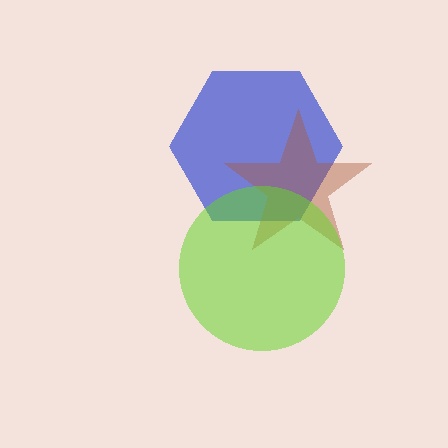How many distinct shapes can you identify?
There are 3 distinct shapes: a blue hexagon, a brown star, a lime circle.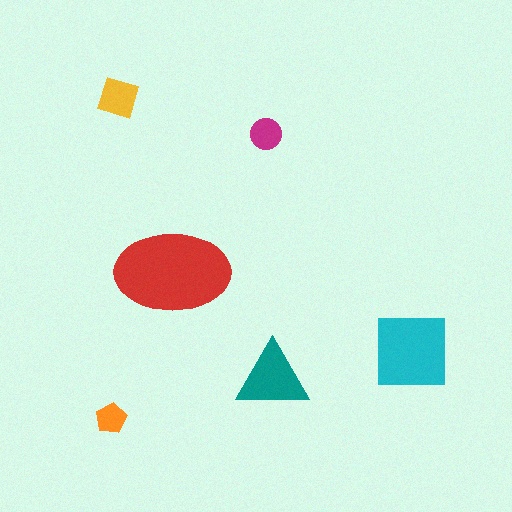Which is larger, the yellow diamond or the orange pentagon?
The yellow diamond.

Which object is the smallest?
The orange pentagon.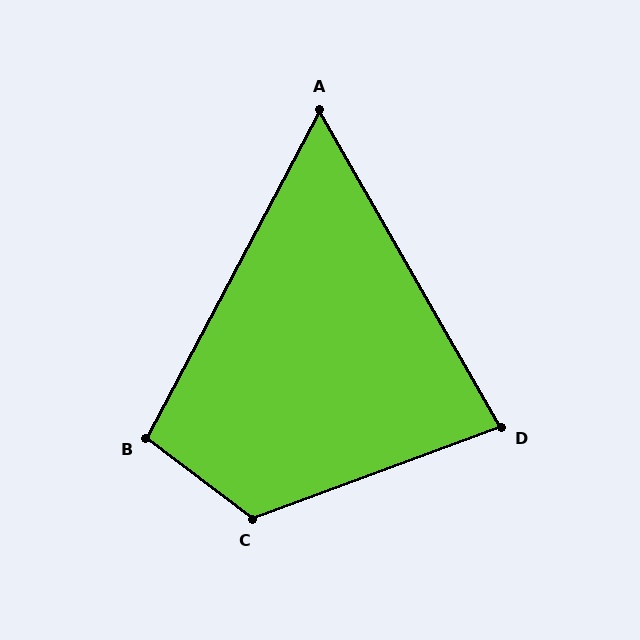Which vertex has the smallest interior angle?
A, at approximately 58 degrees.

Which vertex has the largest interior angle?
C, at approximately 122 degrees.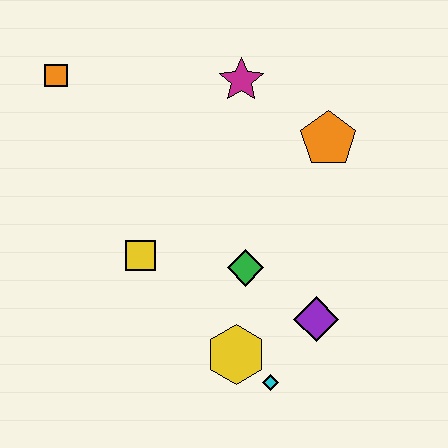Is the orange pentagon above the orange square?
No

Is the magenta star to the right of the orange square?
Yes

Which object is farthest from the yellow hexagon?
The orange square is farthest from the yellow hexagon.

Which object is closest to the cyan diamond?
The yellow hexagon is closest to the cyan diamond.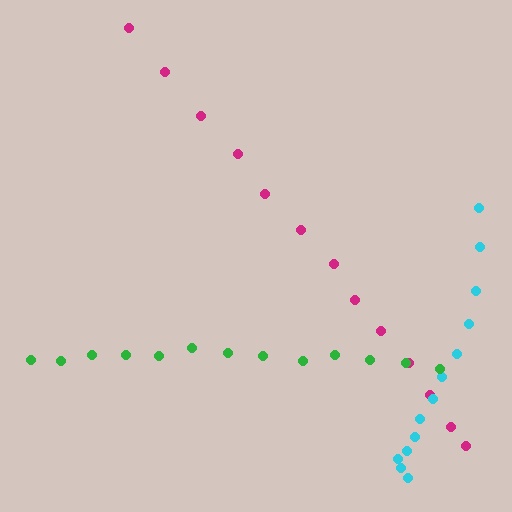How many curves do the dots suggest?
There are 3 distinct paths.